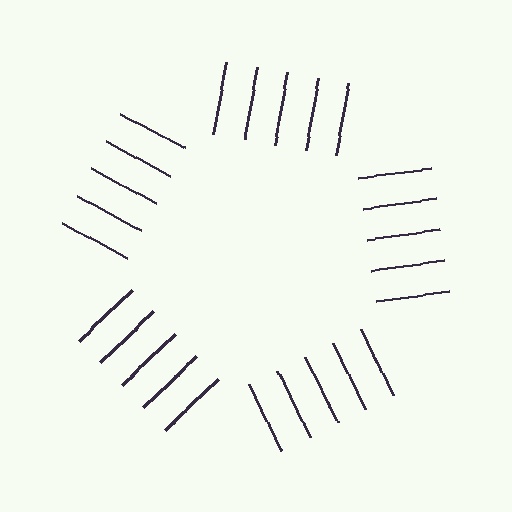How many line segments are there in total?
25 — 5 along each of the 5 edges.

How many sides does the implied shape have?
5 sides — the line-ends trace a pentagon.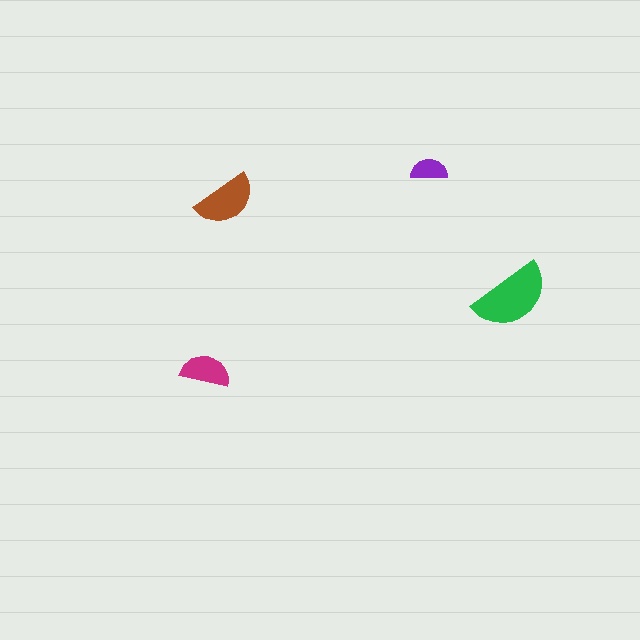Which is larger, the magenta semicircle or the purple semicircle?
The magenta one.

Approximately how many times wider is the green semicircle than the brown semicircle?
About 1.5 times wider.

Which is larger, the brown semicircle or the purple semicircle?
The brown one.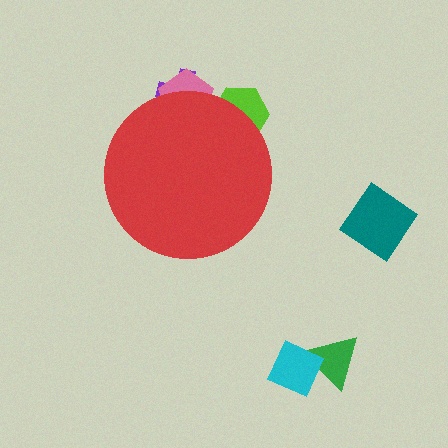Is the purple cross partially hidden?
Yes, the purple cross is partially hidden behind the red circle.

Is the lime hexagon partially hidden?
Yes, the lime hexagon is partially hidden behind the red circle.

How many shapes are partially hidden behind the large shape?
3 shapes are partially hidden.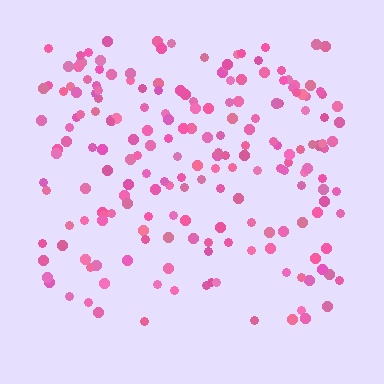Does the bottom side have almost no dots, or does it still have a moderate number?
Still a moderate number, just noticeably fewer than the top.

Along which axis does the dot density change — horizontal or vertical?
Vertical.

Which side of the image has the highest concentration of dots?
The top.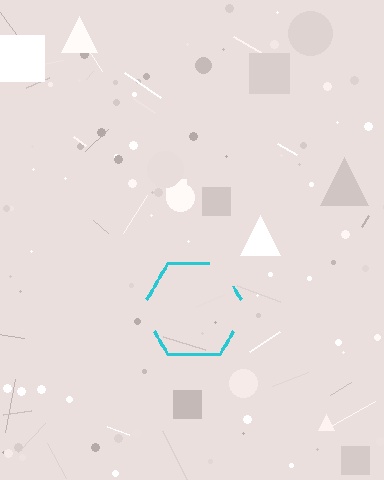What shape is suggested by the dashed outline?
The dashed outline suggests a hexagon.